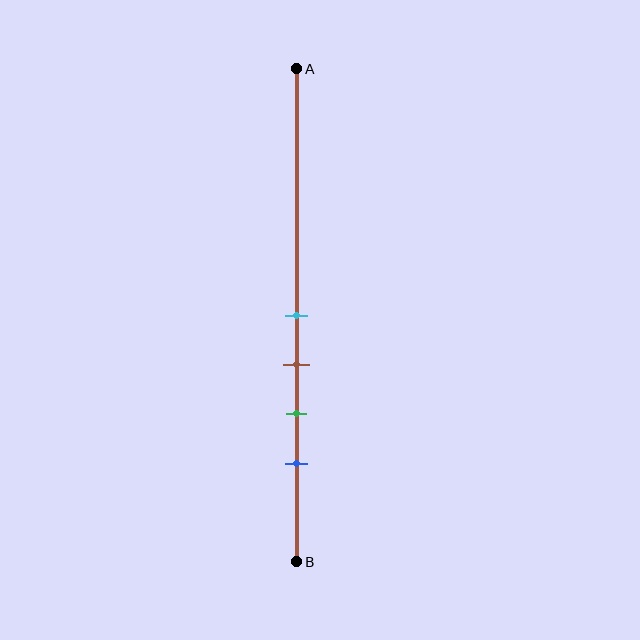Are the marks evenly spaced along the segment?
Yes, the marks are approximately evenly spaced.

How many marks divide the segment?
There are 4 marks dividing the segment.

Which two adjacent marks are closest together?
The cyan and brown marks are the closest adjacent pair.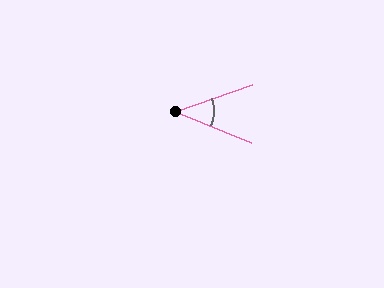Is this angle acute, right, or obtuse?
It is acute.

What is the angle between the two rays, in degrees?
Approximately 42 degrees.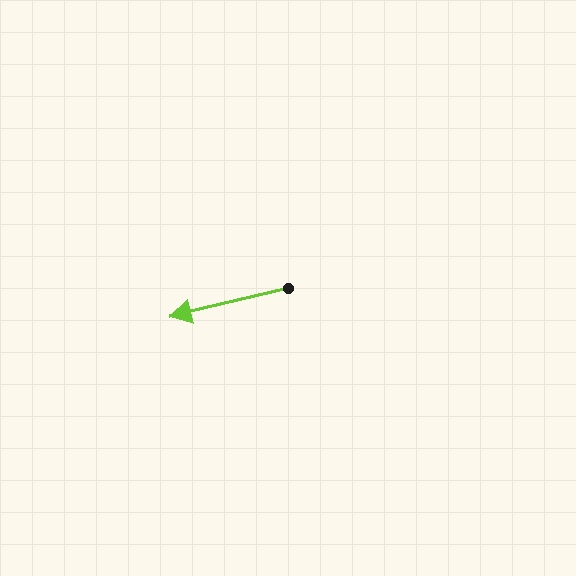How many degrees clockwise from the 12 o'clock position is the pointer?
Approximately 257 degrees.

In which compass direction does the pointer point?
West.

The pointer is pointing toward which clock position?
Roughly 9 o'clock.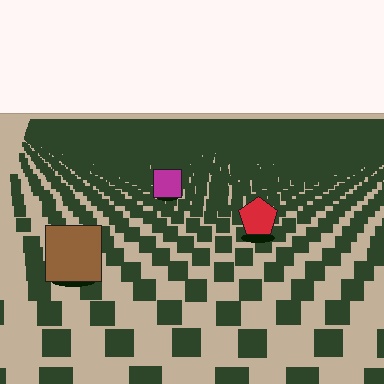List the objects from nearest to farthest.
From nearest to farthest: the brown square, the red pentagon, the magenta square.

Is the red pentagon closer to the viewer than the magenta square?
Yes. The red pentagon is closer — you can tell from the texture gradient: the ground texture is coarser near it.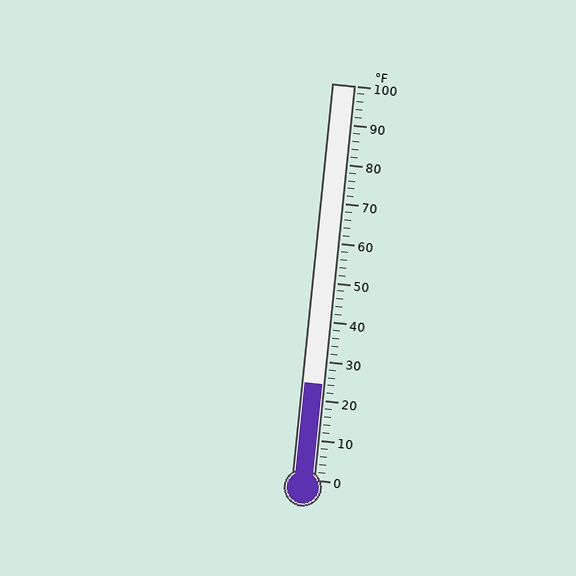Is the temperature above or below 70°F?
The temperature is below 70°F.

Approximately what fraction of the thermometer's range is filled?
The thermometer is filled to approximately 25% of its range.